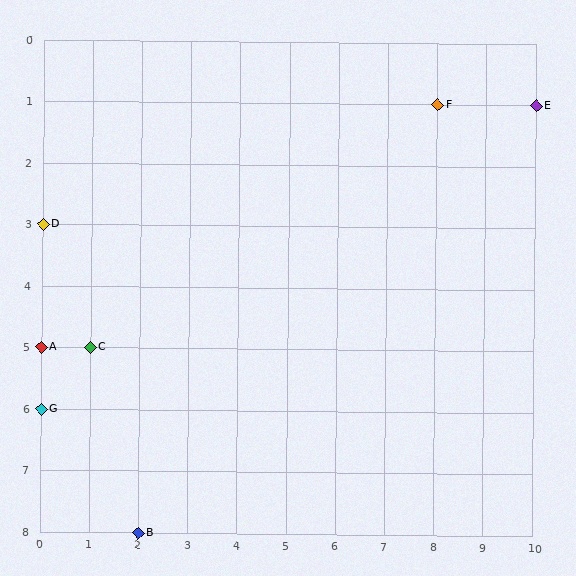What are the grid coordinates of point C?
Point C is at grid coordinates (1, 5).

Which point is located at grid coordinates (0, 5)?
Point A is at (0, 5).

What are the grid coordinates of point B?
Point B is at grid coordinates (2, 8).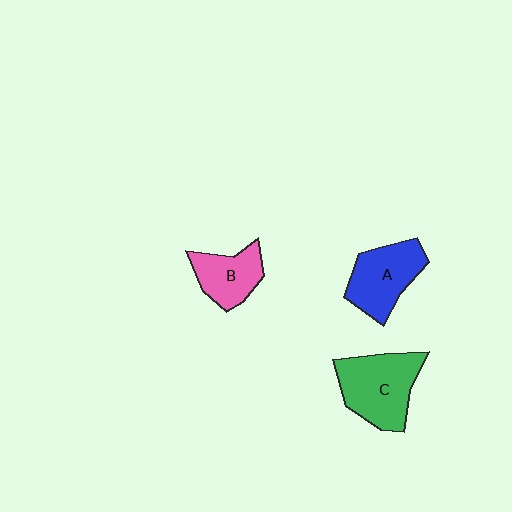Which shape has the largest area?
Shape C (green).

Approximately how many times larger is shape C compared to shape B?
Approximately 1.6 times.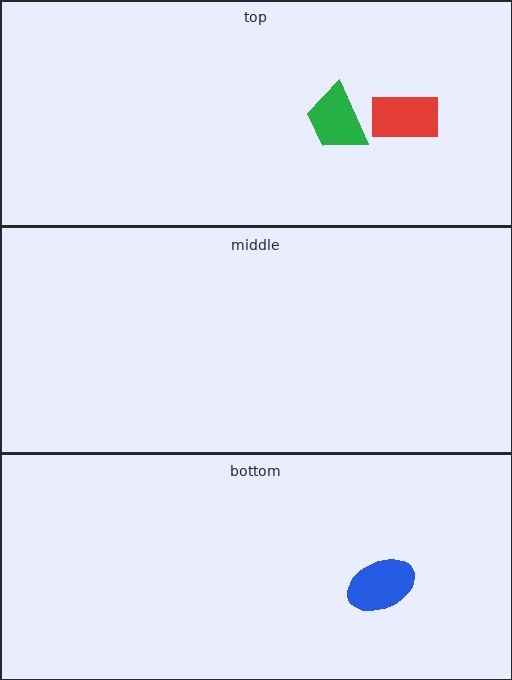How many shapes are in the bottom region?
1.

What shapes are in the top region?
The red rectangle, the green trapezoid.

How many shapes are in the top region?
2.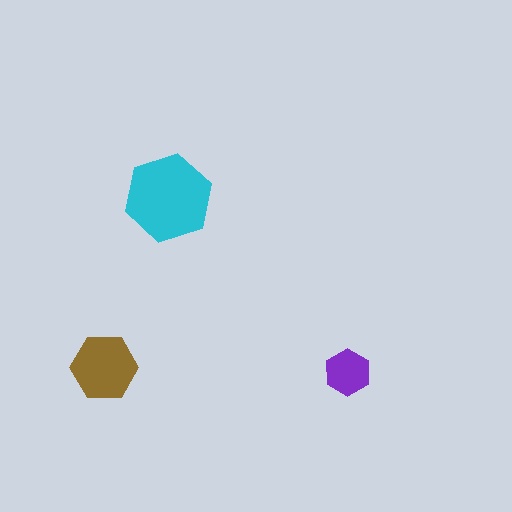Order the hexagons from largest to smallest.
the cyan one, the brown one, the purple one.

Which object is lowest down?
The purple hexagon is bottommost.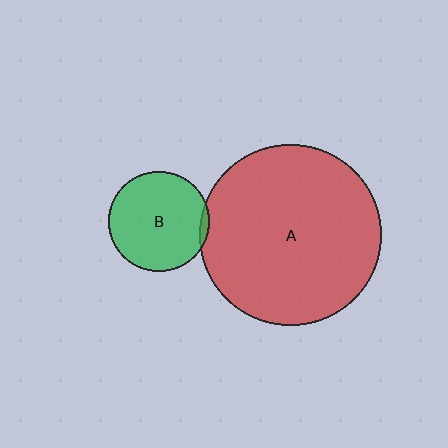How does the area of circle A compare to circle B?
Approximately 3.2 times.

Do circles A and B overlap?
Yes.